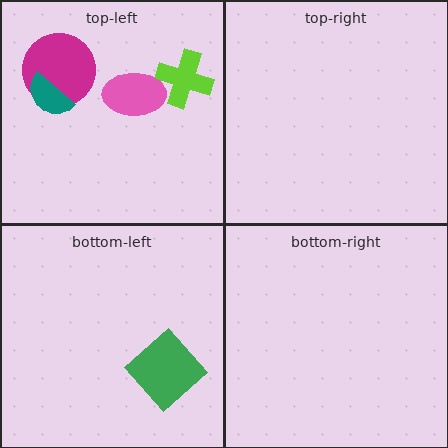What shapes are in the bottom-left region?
The green diamond.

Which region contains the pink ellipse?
The top-left region.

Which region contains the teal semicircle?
The top-left region.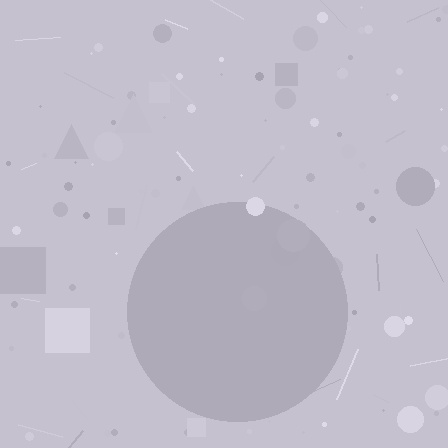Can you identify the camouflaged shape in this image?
The camouflaged shape is a circle.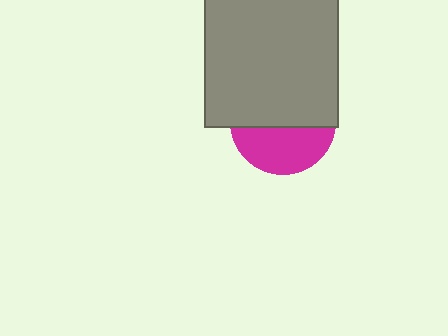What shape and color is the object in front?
The object in front is a gray square.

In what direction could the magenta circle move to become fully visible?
The magenta circle could move down. That would shift it out from behind the gray square entirely.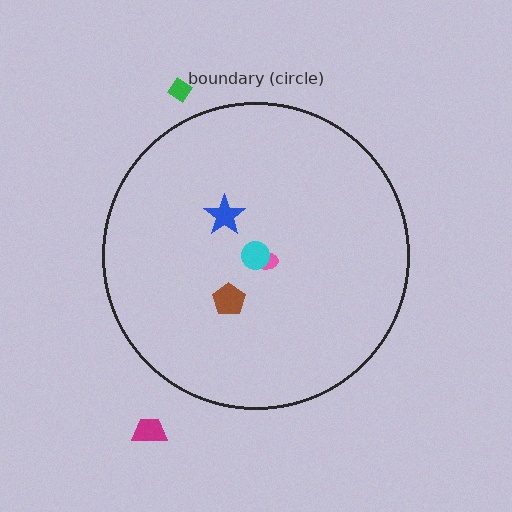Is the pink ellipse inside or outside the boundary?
Inside.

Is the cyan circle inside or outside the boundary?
Inside.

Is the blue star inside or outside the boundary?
Inside.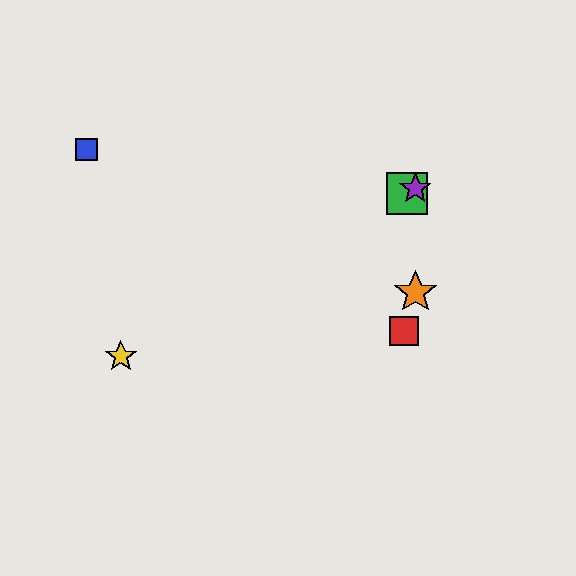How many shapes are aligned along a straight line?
3 shapes (the green square, the yellow star, the purple star) are aligned along a straight line.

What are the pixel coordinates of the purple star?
The purple star is at (415, 189).